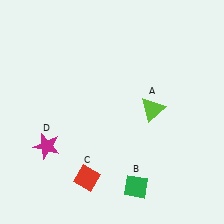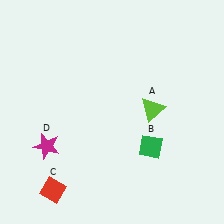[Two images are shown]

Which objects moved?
The objects that moved are: the green diamond (B), the red diamond (C).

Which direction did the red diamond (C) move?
The red diamond (C) moved left.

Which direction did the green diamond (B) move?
The green diamond (B) moved up.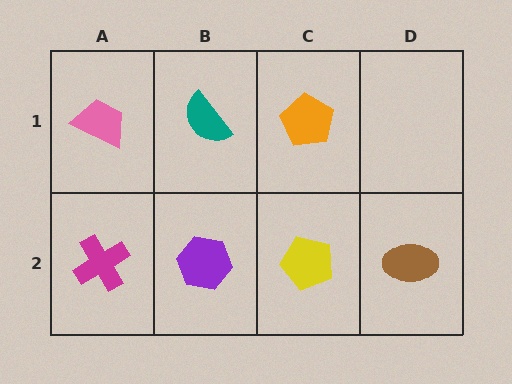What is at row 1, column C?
An orange pentagon.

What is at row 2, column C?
A yellow pentagon.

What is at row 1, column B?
A teal semicircle.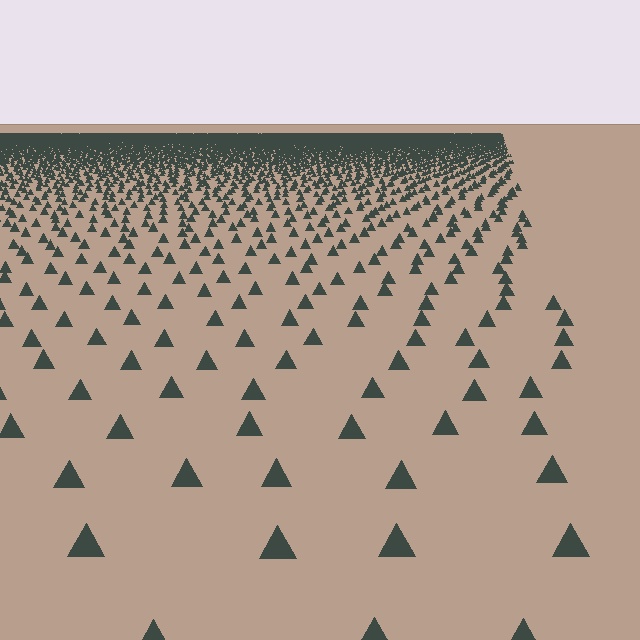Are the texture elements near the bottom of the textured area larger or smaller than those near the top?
Larger. Near the bottom, elements are closer to the viewer and appear at a bigger on-screen size.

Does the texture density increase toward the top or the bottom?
Density increases toward the top.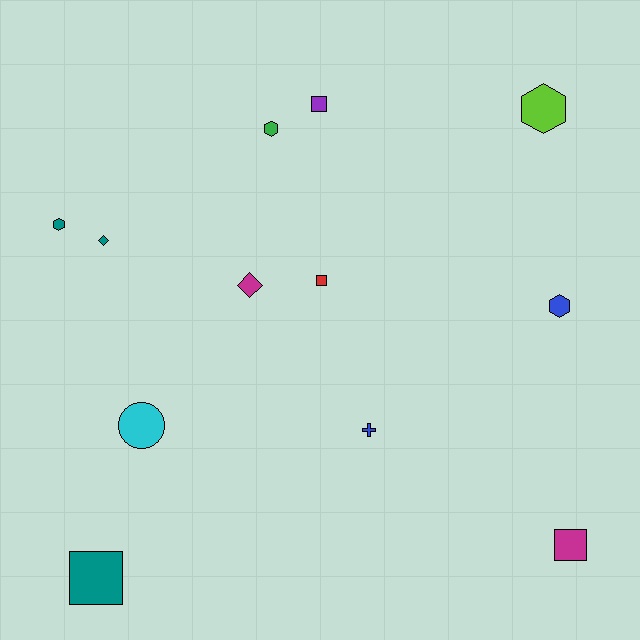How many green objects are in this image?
There is 1 green object.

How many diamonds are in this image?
There are 2 diamonds.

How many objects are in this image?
There are 12 objects.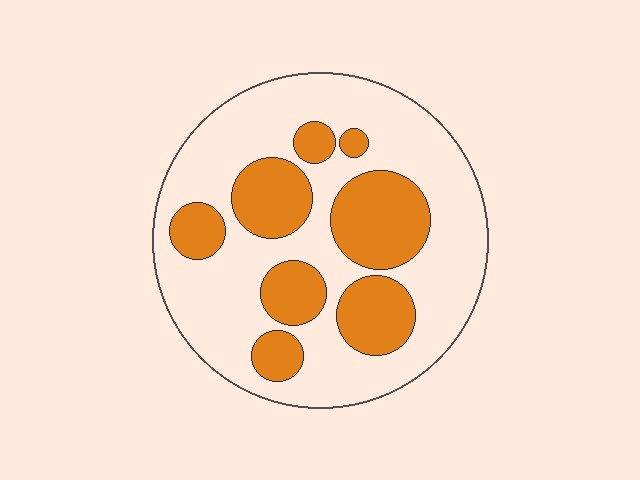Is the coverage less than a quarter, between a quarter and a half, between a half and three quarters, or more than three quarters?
Between a quarter and a half.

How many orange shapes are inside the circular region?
8.